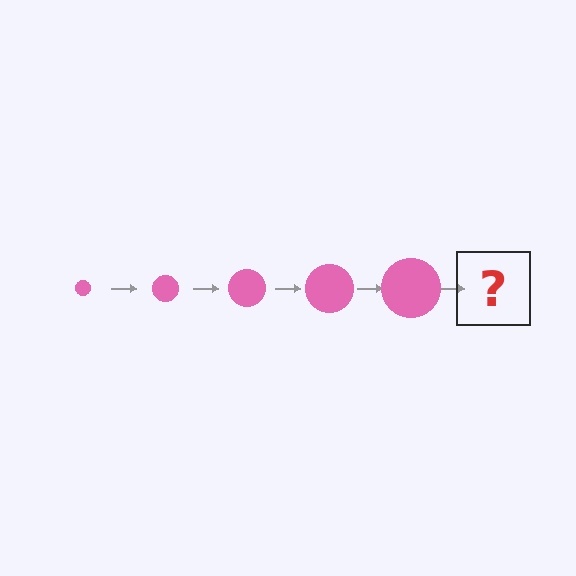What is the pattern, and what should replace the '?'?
The pattern is that the circle gets progressively larger each step. The '?' should be a pink circle, larger than the previous one.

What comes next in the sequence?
The next element should be a pink circle, larger than the previous one.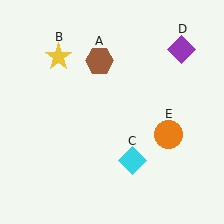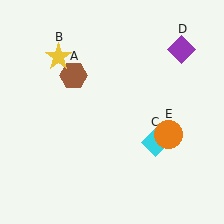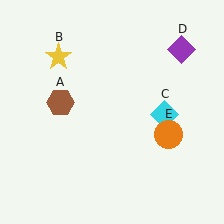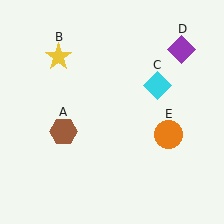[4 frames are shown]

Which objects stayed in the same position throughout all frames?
Yellow star (object B) and purple diamond (object D) and orange circle (object E) remained stationary.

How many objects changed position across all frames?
2 objects changed position: brown hexagon (object A), cyan diamond (object C).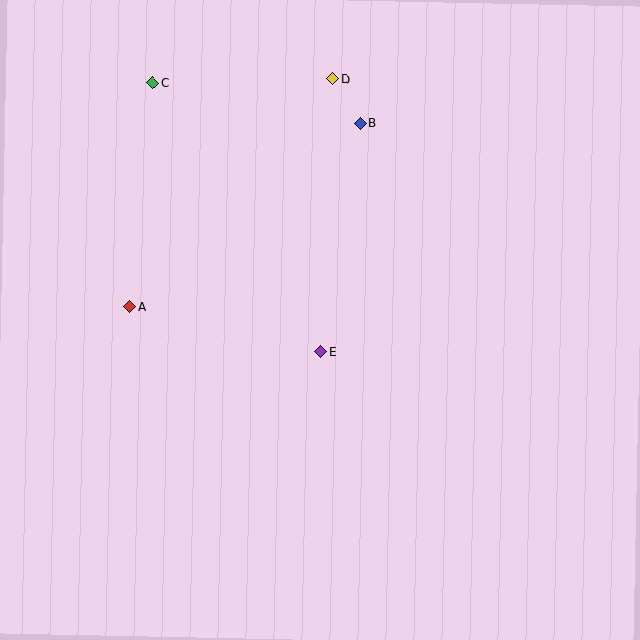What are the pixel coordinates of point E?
Point E is at (321, 352).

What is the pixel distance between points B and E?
The distance between B and E is 232 pixels.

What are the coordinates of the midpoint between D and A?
The midpoint between D and A is at (231, 193).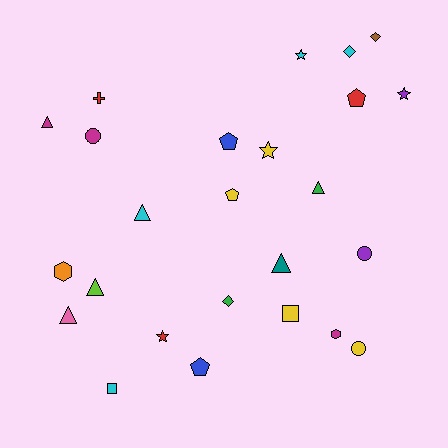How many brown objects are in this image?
There is 1 brown object.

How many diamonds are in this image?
There are 3 diamonds.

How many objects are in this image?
There are 25 objects.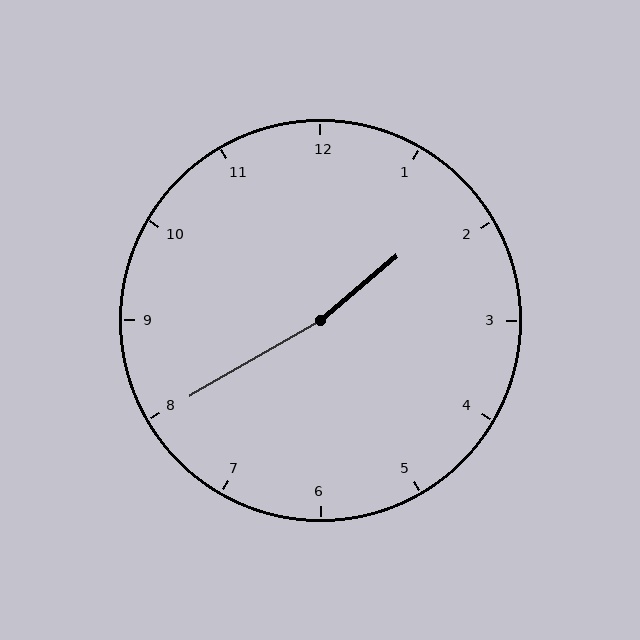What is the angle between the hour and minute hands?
Approximately 170 degrees.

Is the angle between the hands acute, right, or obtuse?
It is obtuse.